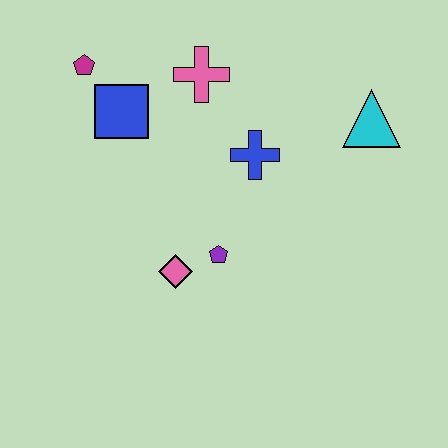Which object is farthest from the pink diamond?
The cyan triangle is farthest from the pink diamond.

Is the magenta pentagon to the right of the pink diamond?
No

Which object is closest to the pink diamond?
The purple pentagon is closest to the pink diamond.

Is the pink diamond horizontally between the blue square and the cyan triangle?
Yes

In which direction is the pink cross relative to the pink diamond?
The pink cross is above the pink diamond.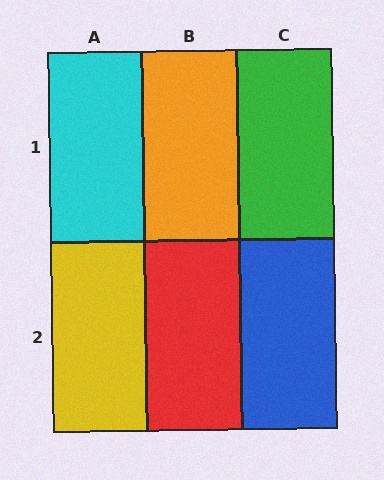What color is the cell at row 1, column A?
Cyan.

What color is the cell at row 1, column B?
Orange.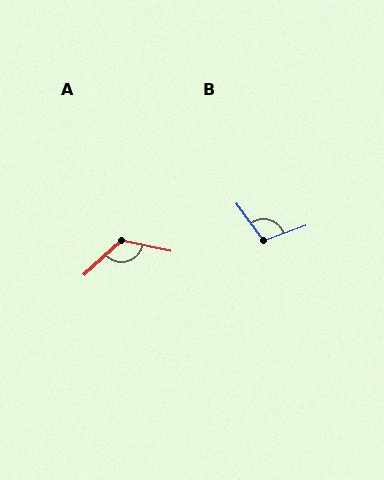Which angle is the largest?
A, at approximately 125 degrees.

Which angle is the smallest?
B, at approximately 105 degrees.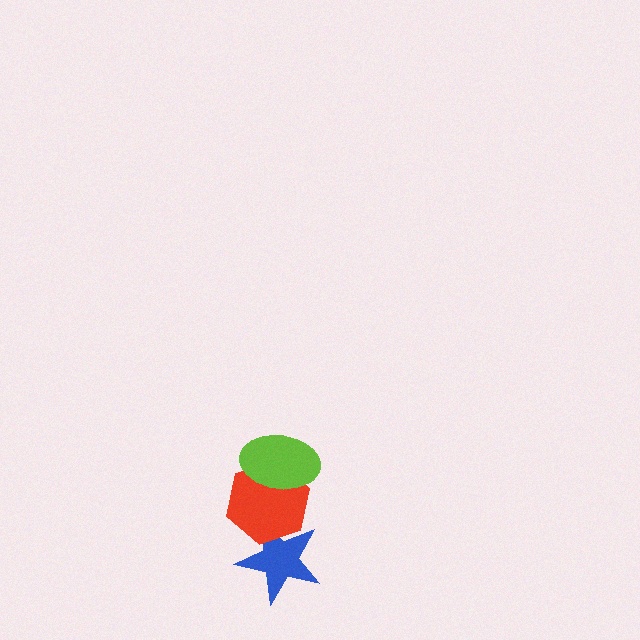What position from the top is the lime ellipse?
The lime ellipse is 1st from the top.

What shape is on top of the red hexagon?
The lime ellipse is on top of the red hexagon.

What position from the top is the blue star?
The blue star is 3rd from the top.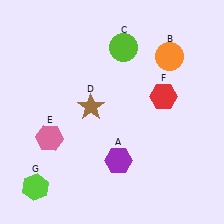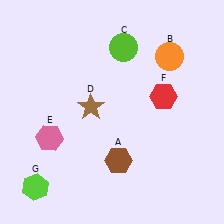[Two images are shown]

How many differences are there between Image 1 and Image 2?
There is 1 difference between the two images.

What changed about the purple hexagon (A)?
In Image 1, A is purple. In Image 2, it changed to brown.